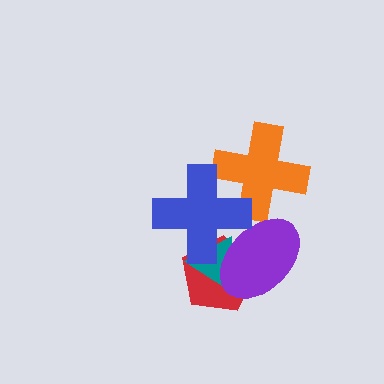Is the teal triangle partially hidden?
Yes, it is partially covered by another shape.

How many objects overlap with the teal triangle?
3 objects overlap with the teal triangle.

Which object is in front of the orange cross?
The blue cross is in front of the orange cross.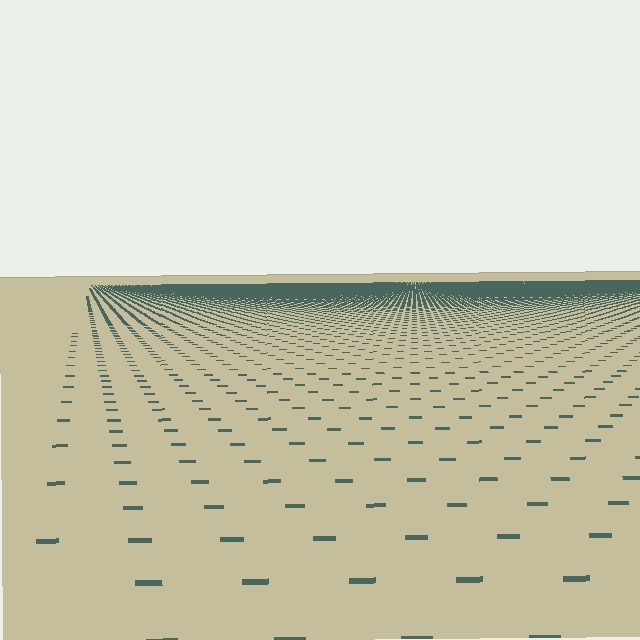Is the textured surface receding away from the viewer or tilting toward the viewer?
The surface is receding away from the viewer. Texture elements get smaller and denser toward the top.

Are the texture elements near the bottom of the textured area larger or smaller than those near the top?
Larger. Near the bottom, elements are closer to the viewer and appear at a bigger on-screen size.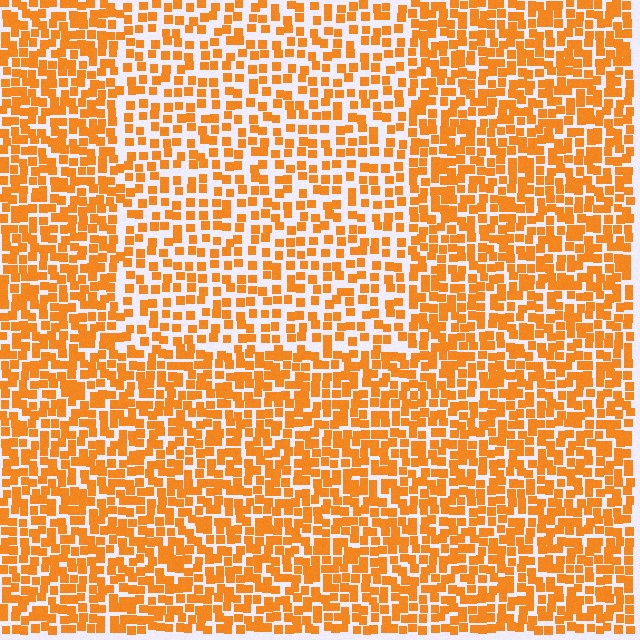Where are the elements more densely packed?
The elements are more densely packed outside the rectangle boundary.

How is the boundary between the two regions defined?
The boundary is defined by a change in element density (approximately 1.6x ratio). All elements are the same color, size, and shape.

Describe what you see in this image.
The image contains small orange elements arranged at two different densities. A rectangle-shaped region is visible where the elements are less densely packed than the surrounding area.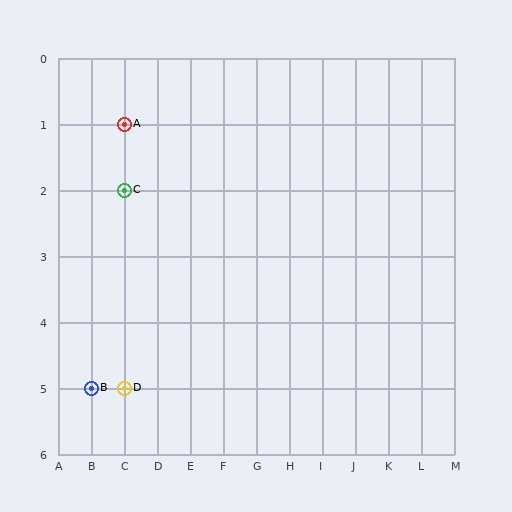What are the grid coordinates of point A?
Point A is at grid coordinates (C, 1).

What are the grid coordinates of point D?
Point D is at grid coordinates (C, 5).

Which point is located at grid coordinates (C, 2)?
Point C is at (C, 2).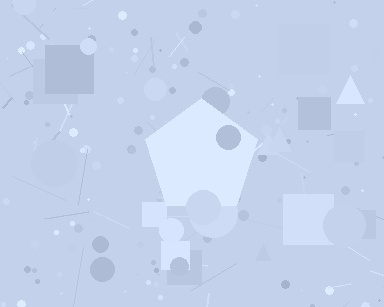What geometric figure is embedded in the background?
A pentagon is embedded in the background.